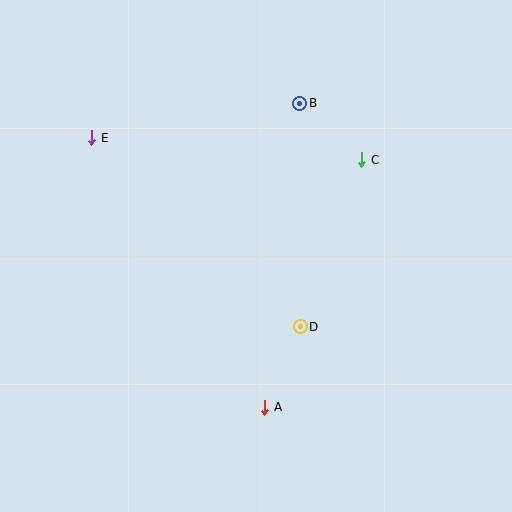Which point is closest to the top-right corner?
Point C is closest to the top-right corner.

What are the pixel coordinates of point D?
Point D is at (300, 327).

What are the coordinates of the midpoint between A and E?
The midpoint between A and E is at (178, 273).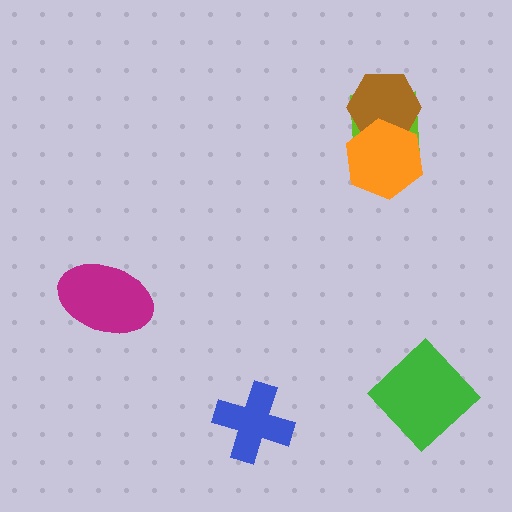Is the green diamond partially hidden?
No, no other shape covers it.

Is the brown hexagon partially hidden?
Yes, it is partially covered by another shape.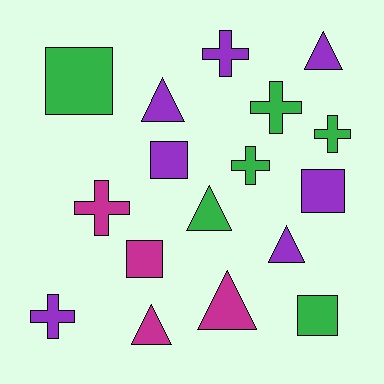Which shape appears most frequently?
Triangle, with 6 objects.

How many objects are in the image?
There are 17 objects.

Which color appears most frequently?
Purple, with 7 objects.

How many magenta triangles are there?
There are 2 magenta triangles.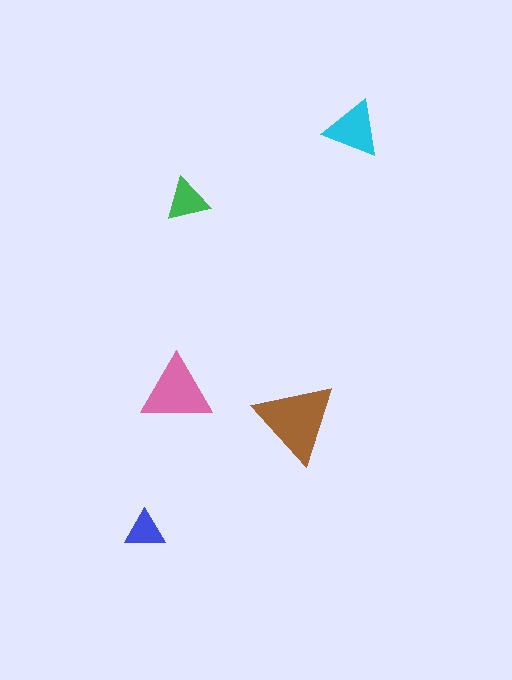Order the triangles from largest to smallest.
the brown one, the pink one, the cyan one, the green one, the blue one.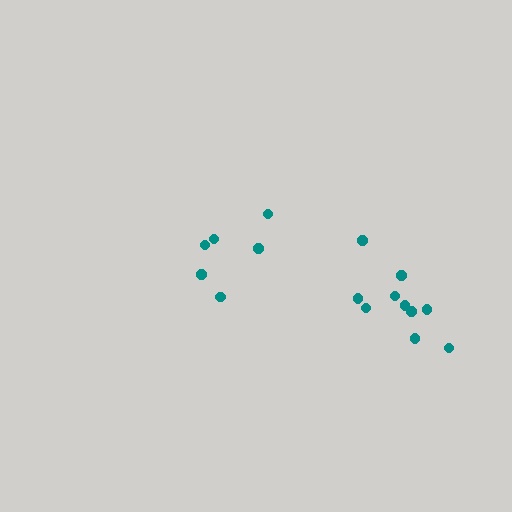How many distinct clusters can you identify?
There are 2 distinct clusters.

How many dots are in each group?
Group 1: 6 dots, Group 2: 10 dots (16 total).